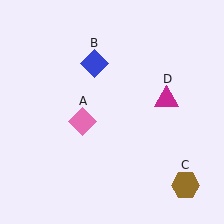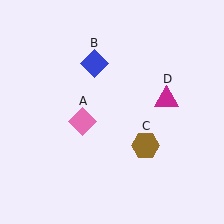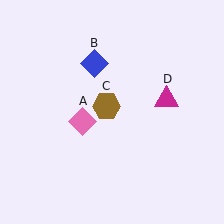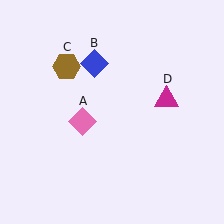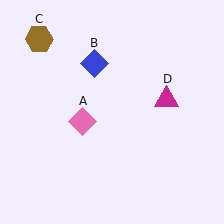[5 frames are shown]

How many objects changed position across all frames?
1 object changed position: brown hexagon (object C).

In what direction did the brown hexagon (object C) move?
The brown hexagon (object C) moved up and to the left.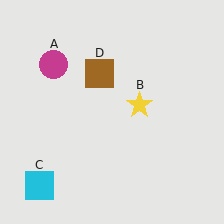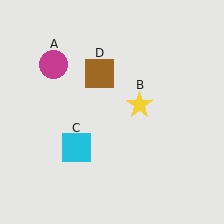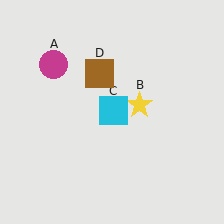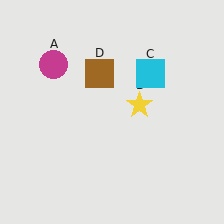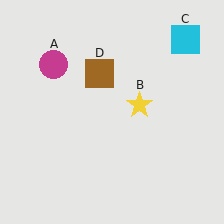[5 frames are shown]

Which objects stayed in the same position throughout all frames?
Magenta circle (object A) and yellow star (object B) and brown square (object D) remained stationary.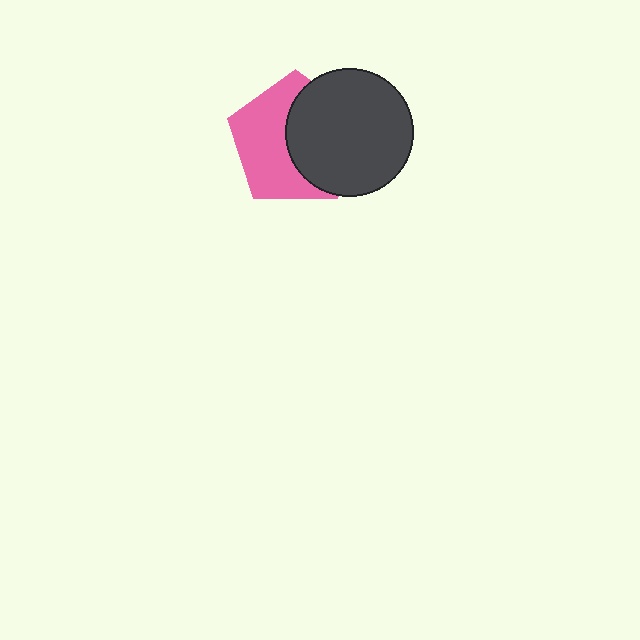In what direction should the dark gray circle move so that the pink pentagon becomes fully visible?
The dark gray circle should move right. That is the shortest direction to clear the overlap and leave the pink pentagon fully visible.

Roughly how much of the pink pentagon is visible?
About half of it is visible (roughly 53%).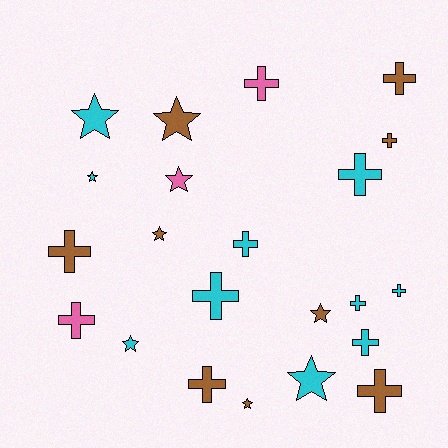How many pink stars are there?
There is 1 pink star.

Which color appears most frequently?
Cyan, with 10 objects.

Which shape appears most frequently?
Cross, with 13 objects.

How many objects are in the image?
There are 22 objects.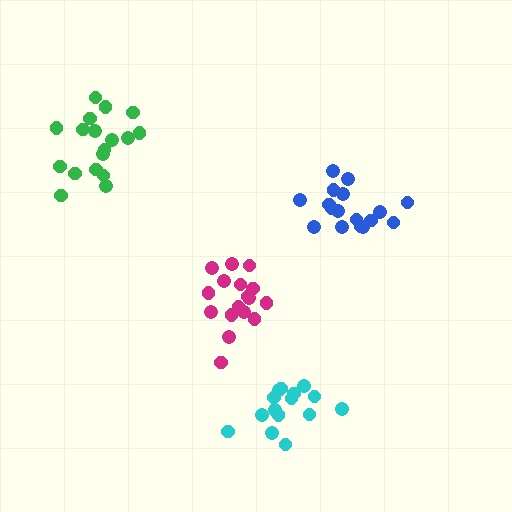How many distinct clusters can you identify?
There are 4 distinct clusters.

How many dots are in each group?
Group 1: 17 dots, Group 2: 15 dots, Group 3: 17 dots, Group 4: 18 dots (67 total).